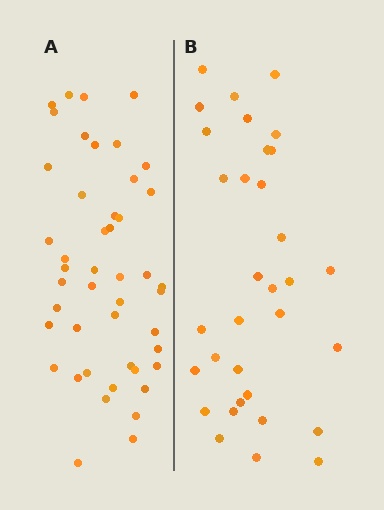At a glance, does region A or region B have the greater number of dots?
Region A (the left region) has more dots.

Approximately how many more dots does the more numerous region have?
Region A has approximately 15 more dots than region B.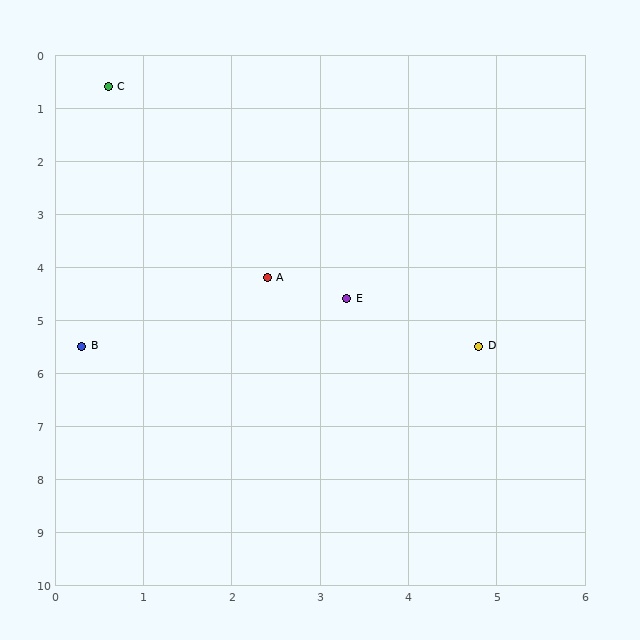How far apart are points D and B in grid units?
Points D and B are about 4.5 grid units apart.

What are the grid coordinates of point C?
Point C is at approximately (0.6, 0.6).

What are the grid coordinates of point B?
Point B is at approximately (0.3, 5.5).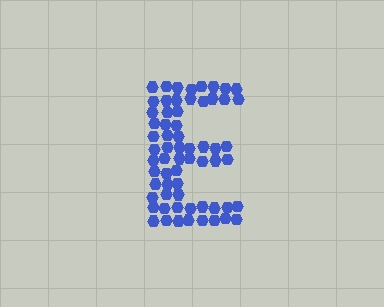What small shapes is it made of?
It is made of small hexagons.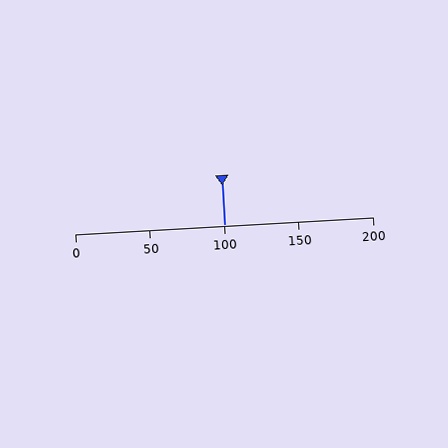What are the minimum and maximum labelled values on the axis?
The axis runs from 0 to 200.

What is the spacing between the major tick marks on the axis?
The major ticks are spaced 50 apart.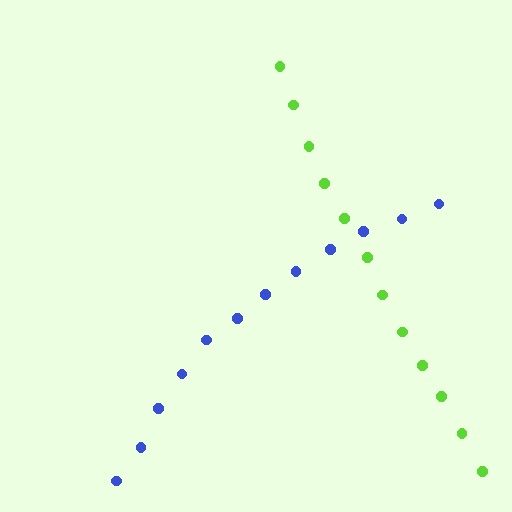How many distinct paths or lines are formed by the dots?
There are 2 distinct paths.